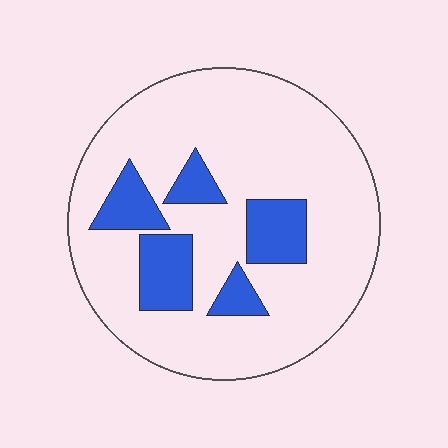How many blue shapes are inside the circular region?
5.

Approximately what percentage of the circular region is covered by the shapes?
Approximately 20%.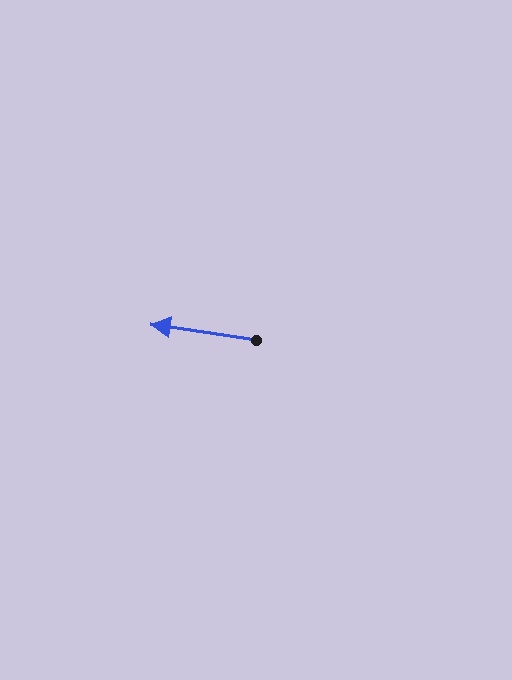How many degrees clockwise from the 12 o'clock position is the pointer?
Approximately 278 degrees.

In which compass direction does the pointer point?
West.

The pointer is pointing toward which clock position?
Roughly 9 o'clock.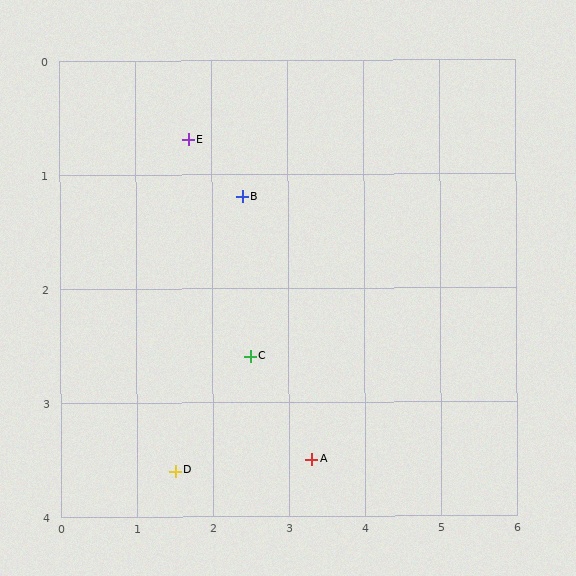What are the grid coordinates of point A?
Point A is at approximately (3.3, 3.5).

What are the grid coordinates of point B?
Point B is at approximately (2.4, 1.2).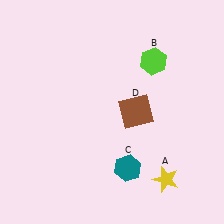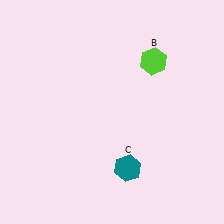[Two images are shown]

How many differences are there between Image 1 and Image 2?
There are 2 differences between the two images.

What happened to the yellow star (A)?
The yellow star (A) was removed in Image 2. It was in the bottom-right area of Image 1.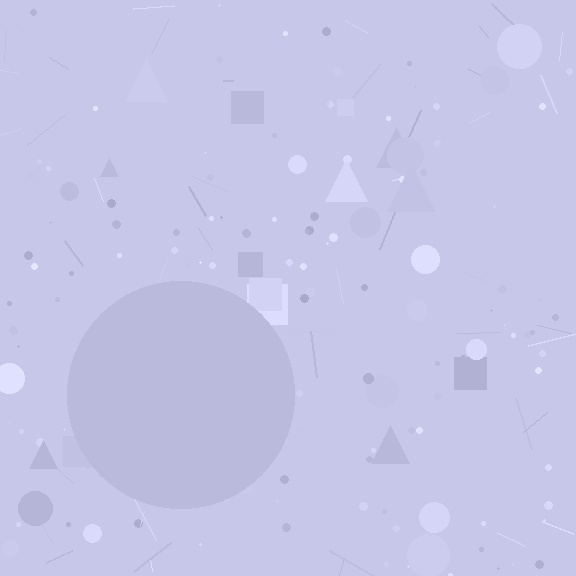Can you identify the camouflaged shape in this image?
The camouflaged shape is a circle.